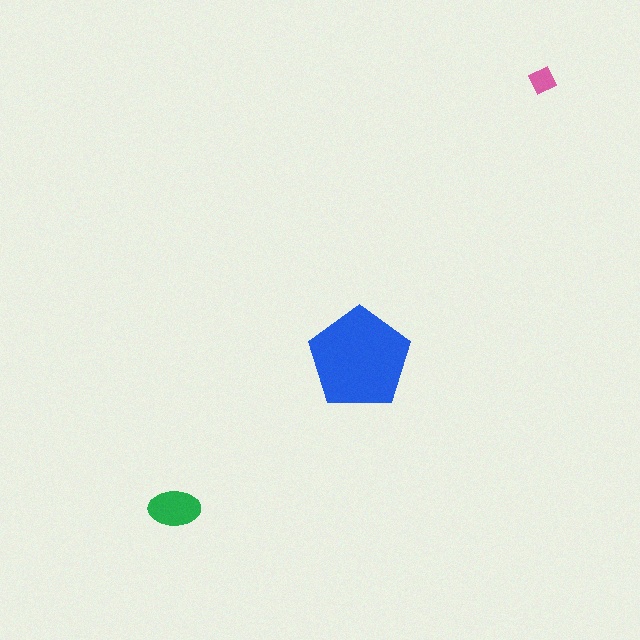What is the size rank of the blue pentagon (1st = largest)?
1st.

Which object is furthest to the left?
The green ellipse is leftmost.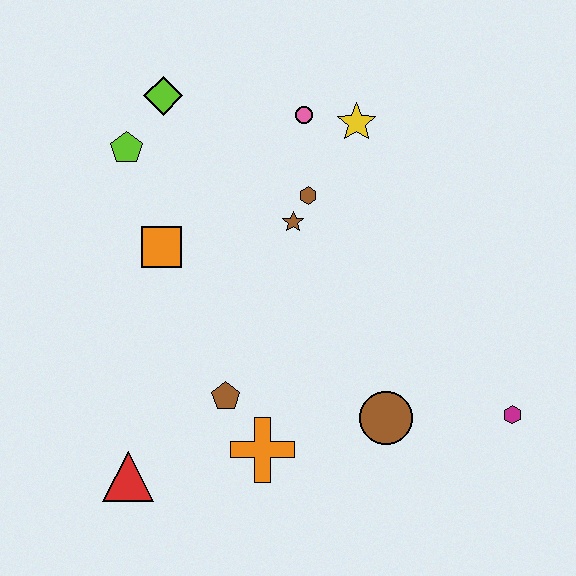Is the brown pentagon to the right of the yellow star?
No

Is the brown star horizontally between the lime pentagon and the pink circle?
Yes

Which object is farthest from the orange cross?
The lime diamond is farthest from the orange cross.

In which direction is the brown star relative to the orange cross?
The brown star is above the orange cross.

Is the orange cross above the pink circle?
No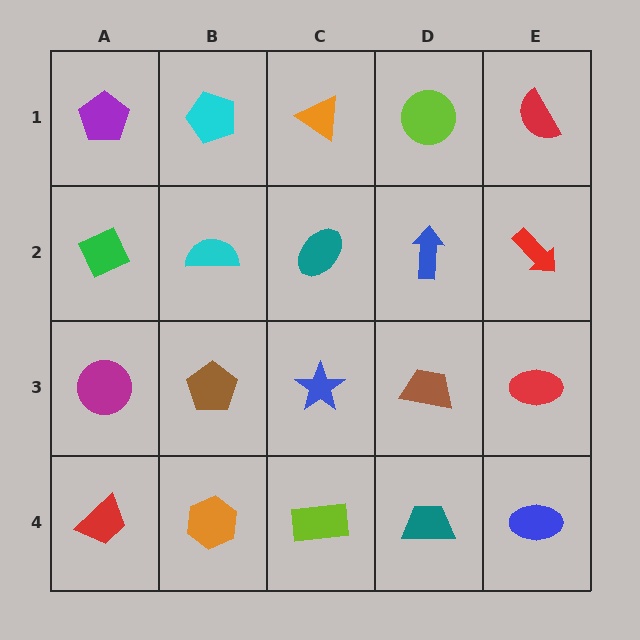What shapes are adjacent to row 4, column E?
A red ellipse (row 3, column E), a teal trapezoid (row 4, column D).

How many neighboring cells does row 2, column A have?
3.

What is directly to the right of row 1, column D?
A red semicircle.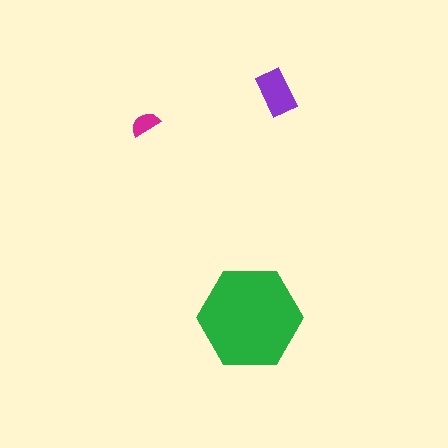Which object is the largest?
The green hexagon.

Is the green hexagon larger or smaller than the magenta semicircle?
Larger.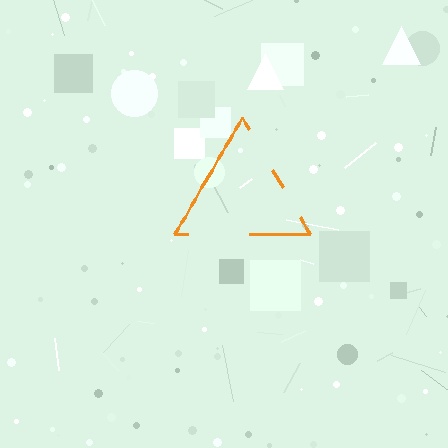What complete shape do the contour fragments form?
The contour fragments form a triangle.